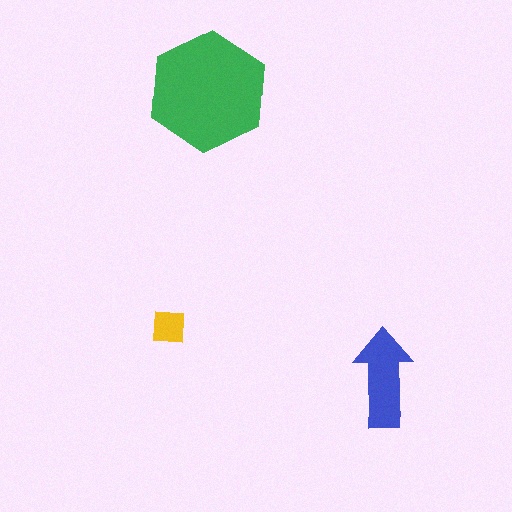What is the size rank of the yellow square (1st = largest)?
3rd.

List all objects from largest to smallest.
The green hexagon, the blue arrow, the yellow square.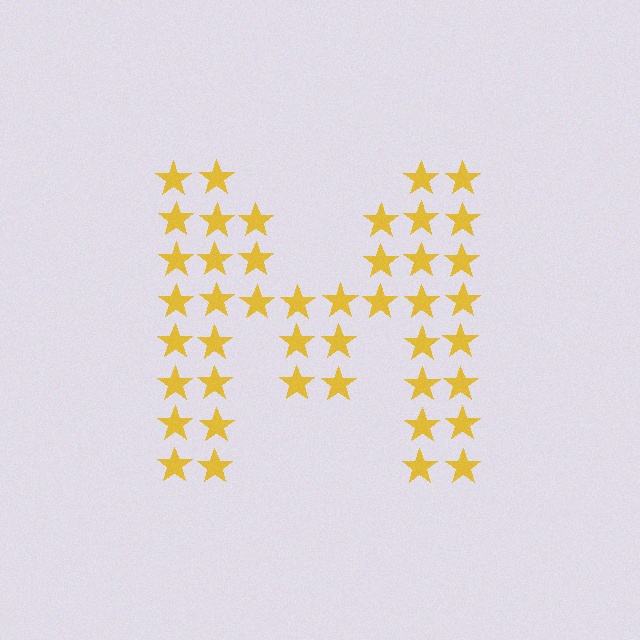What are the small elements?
The small elements are stars.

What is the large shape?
The large shape is the letter M.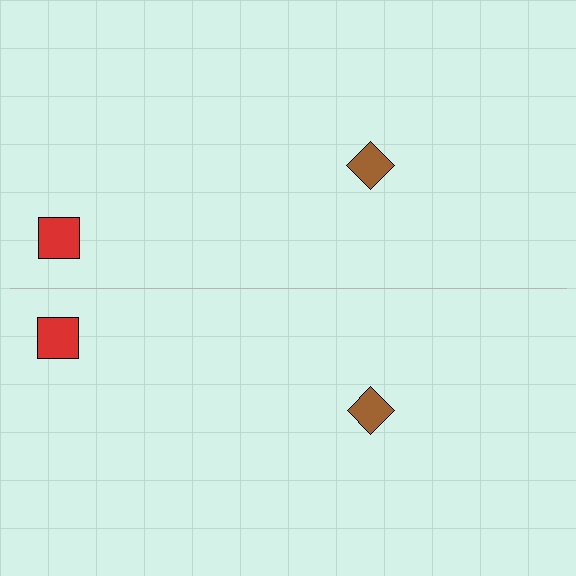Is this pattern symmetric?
Yes, this pattern has bilateral (reflection) symmetry.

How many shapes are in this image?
There are 4 shapes in this image.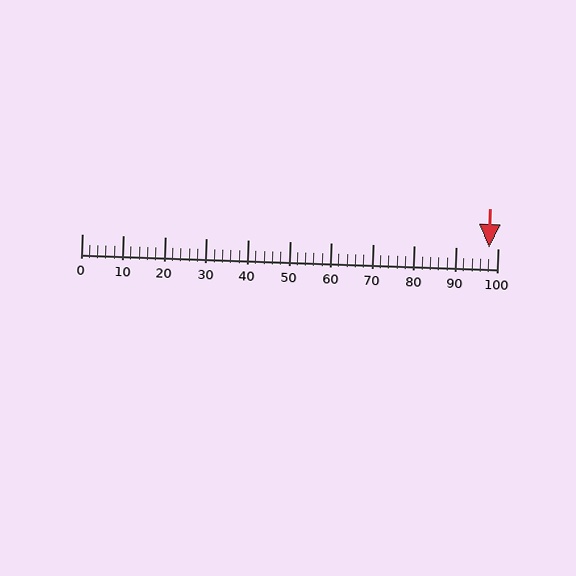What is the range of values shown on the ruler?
The ruler shows values from 0 to 100.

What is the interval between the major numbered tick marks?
The major tick marks are spaced 10 units apart.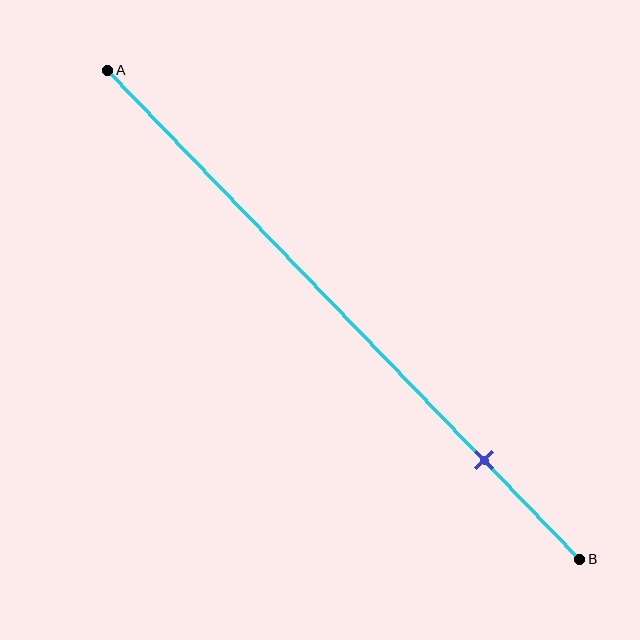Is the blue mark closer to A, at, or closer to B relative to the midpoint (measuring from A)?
The blue mark is closer to point B than the midpoint of segment AB.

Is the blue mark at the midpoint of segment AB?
No, the mark is at about 80% from A, not at the 50% midpoint.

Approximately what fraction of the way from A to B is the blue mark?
The blue mark is approximately 80% of the way from A to B.